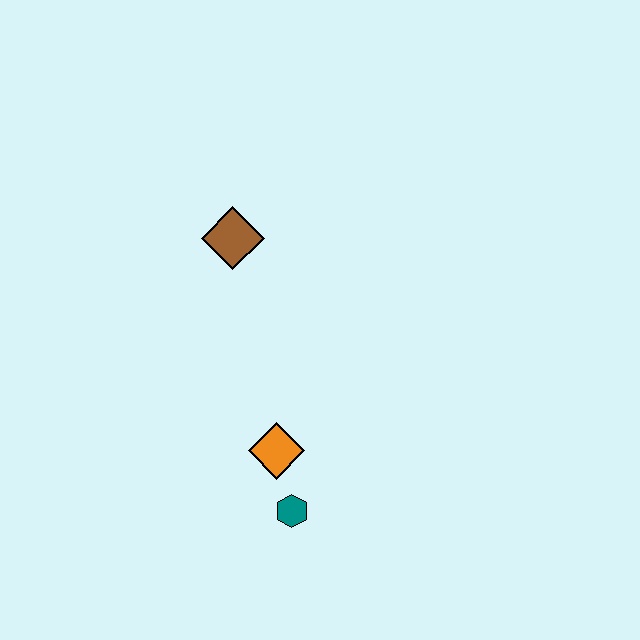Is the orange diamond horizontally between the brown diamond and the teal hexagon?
Yes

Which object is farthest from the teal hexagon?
The brown diamond is farthest from the teal hexagon.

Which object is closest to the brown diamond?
The orange diamond is closest to the brown diamond.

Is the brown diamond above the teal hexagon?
Yes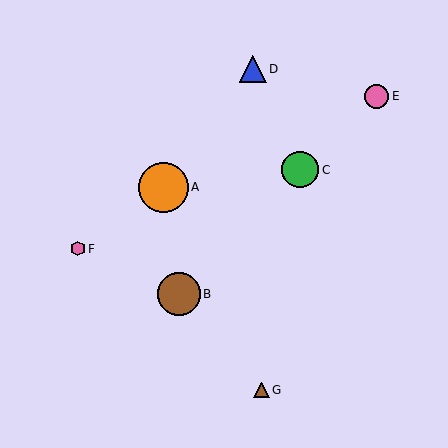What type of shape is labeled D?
Shape D is a blue triangle.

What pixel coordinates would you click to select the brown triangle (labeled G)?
Click at (261, 390) to select the brown triangle G.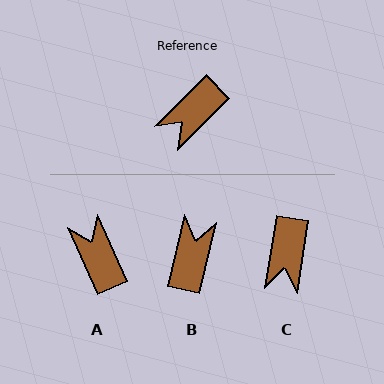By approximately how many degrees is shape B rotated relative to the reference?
Approximately 149 degrees clockwise.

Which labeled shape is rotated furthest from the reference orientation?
B, about 149 degrees away.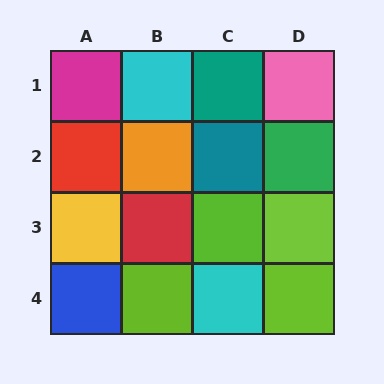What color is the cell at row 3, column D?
Lime.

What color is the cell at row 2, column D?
Green.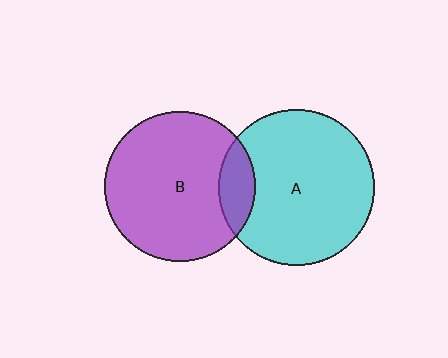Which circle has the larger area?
Circle A (cyan).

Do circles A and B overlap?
Yes.